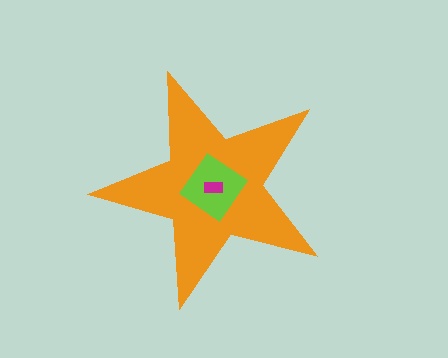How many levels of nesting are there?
3.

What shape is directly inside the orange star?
The lime diamond.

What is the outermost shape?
The orange star.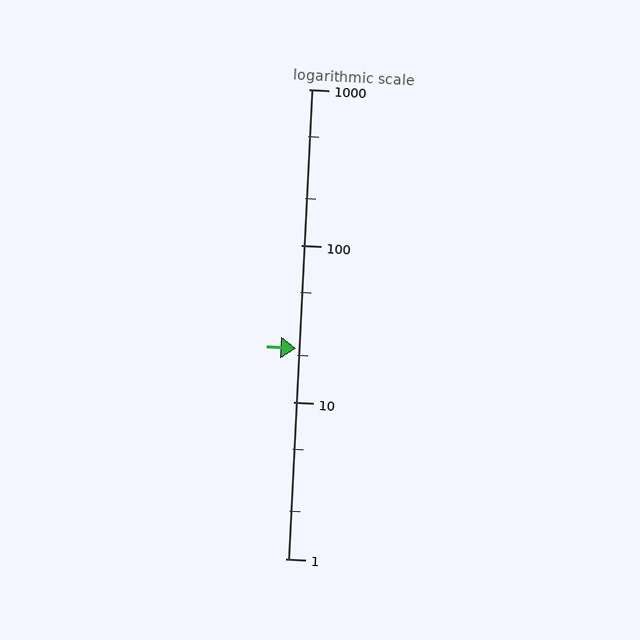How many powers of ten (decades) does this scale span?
The scale spans 3 decades, from 1 to 1000.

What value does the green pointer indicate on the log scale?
The pointer indicates approximately 22.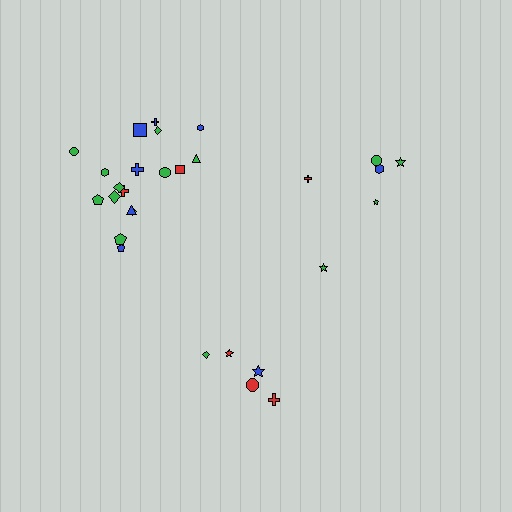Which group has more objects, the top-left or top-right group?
The top-left group.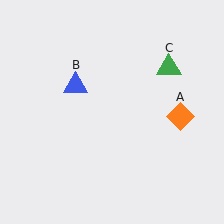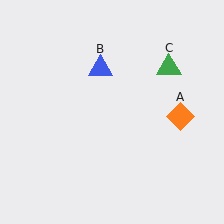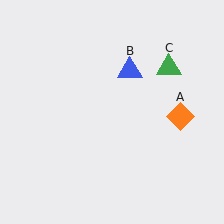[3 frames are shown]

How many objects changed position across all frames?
1 object changed position: blue triangle (object B).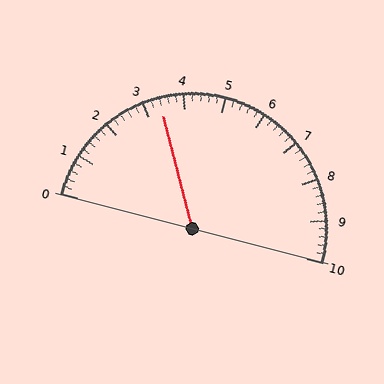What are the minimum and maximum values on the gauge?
The gauge ranges from 0 to 10.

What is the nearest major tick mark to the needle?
The nearest major tick mark is 3.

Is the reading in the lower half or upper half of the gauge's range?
The reading is in the lower half of the range (0 to 10).